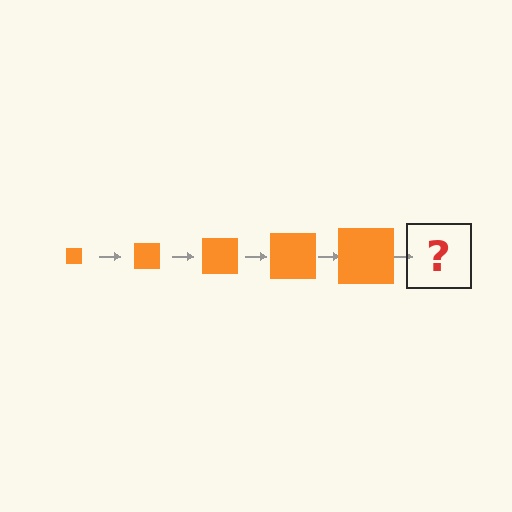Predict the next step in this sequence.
The next step is an orange square, larger than the previous one.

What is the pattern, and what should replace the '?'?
The pattern is that the square gets progressively larger each step. The '?' should be an orange square, larger than the previous one.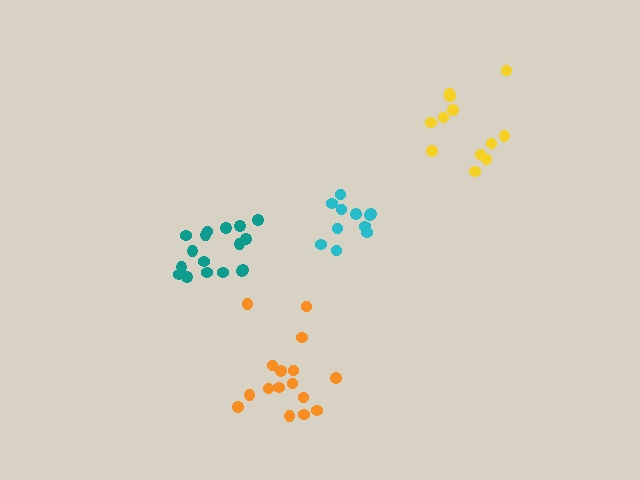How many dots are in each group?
Group 1: 12 dots, Group 2: 16 dots, Group 3: 11 dots, Group 4: 17 dots (56 total).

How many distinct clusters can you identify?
There are 4 distinct clusters.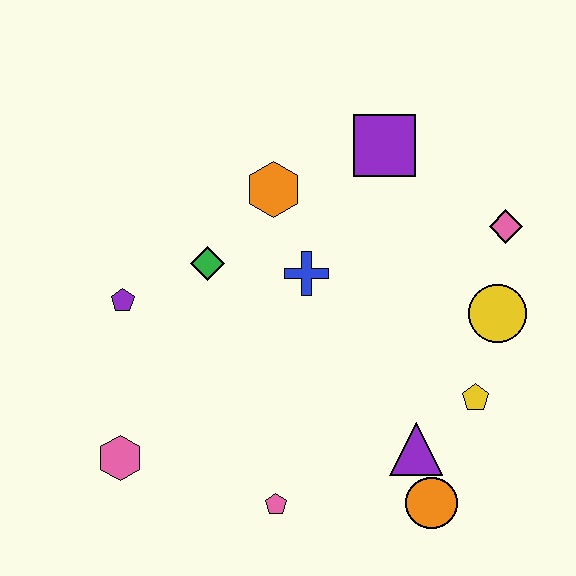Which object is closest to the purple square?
The orange hexagon is closest to the purple square.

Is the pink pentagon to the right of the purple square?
No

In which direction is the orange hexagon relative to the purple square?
The orange hexagon is to the left of the purple square.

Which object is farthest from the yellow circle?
The pink hexagon is farthest from the yellow circle.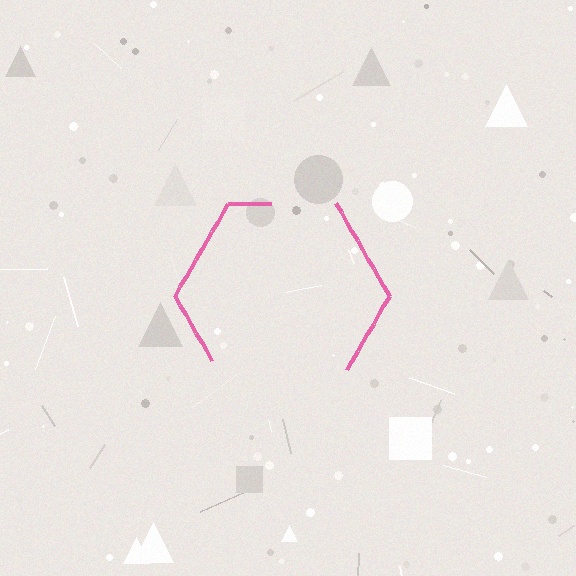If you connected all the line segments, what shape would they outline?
They would outline a hexagon.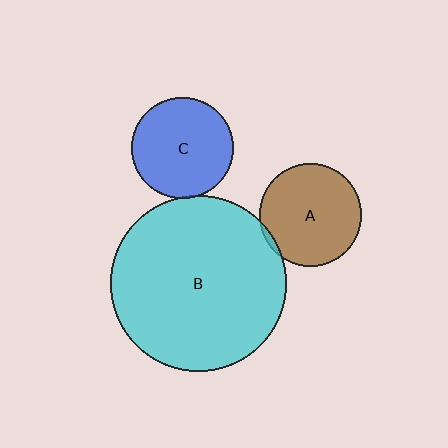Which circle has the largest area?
Circle B (cyan).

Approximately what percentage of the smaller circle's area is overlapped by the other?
Approximately 5%.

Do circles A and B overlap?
Yes.